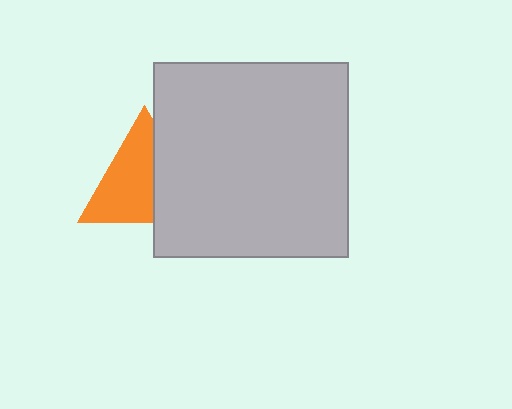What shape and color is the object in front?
The object in front is a light gray square.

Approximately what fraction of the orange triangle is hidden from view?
Roughly 38% of the orange triangle is hidden behind the light gray square.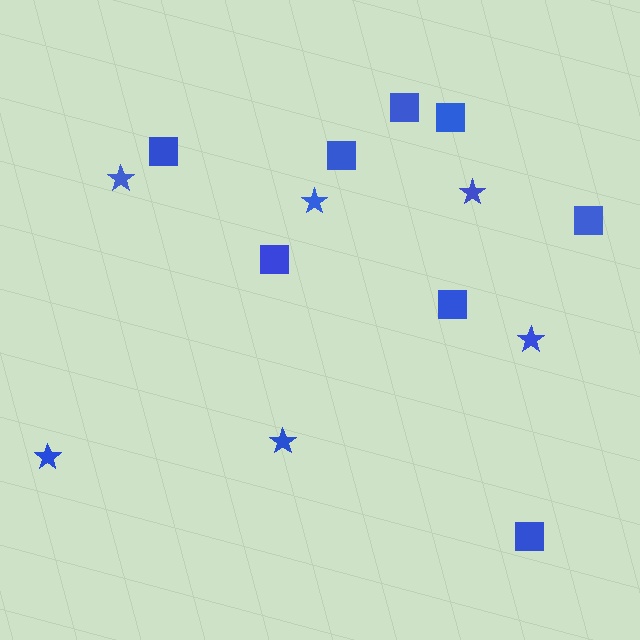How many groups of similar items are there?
There are 2 groups: one group of stars (6) and one group of squares (8).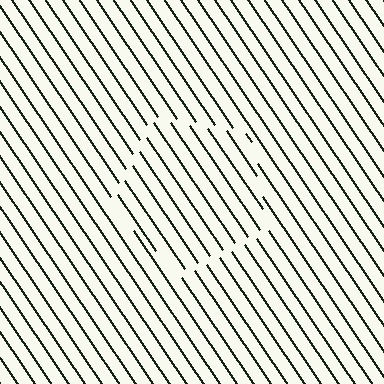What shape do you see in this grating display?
An illusory pentagon. The interior of the shape contains the same grating, shifted by half a period — the contour is defined by the phase discontinuity where line-ends from the inner and outer gratings abut.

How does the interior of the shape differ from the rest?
The interior of the shape contains the same grating, shifted by half a period — the contour is defined by the phase discontinuity where line-ends from the inner and outer gratings abut.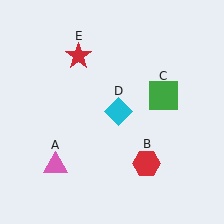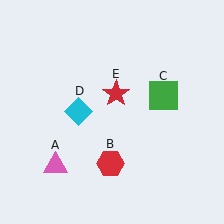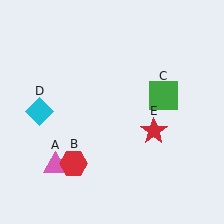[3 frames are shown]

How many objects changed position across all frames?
3 objects changed position: red hexagon (object B), cyan diamond (object D), red star (object E).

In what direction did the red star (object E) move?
The red star (object E) moved down and to the right.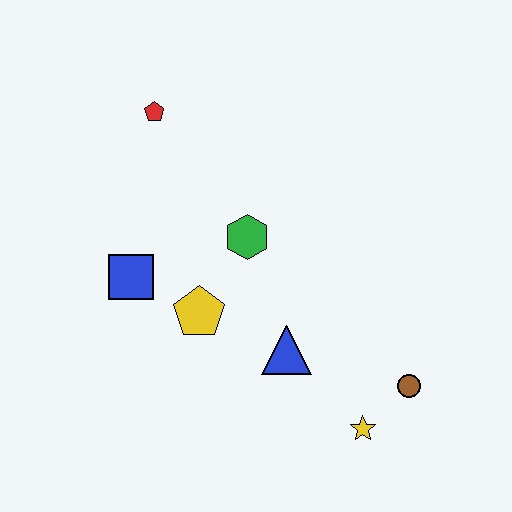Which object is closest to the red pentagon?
The green hexagon is closest to the red pentagon.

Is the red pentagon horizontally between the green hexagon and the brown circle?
No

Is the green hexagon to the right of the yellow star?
No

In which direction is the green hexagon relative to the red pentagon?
The green hexagon is below the red pentagon.